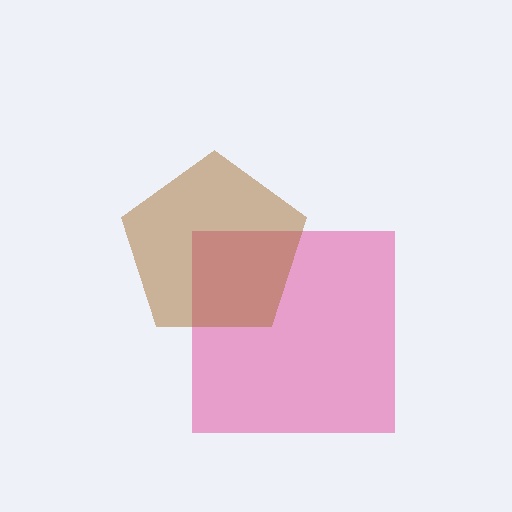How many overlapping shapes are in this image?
There are 2 overlapping shapes in the image.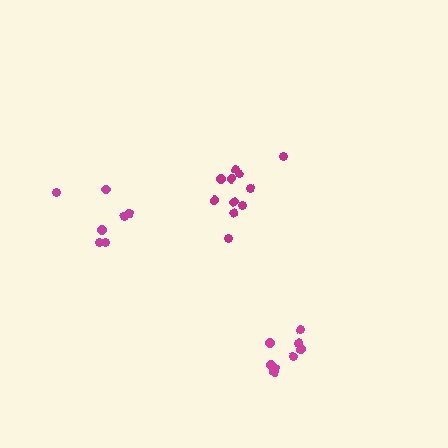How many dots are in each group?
Group 1: 11 dots, Group 2: 7 dots, Group 3: 9 dots (27 total).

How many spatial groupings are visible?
There are 3 spatial groupings.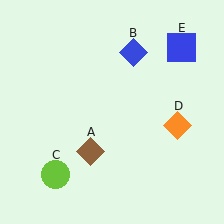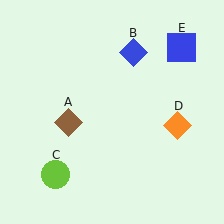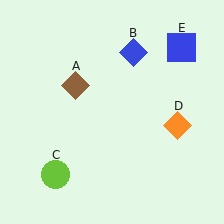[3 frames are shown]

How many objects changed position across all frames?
1 object changed position: brown diamond (object A).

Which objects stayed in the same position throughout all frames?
Blue diamond (object B) and lime circle (object C) and orange diamond (object D) and blue square (object E) remained stationary.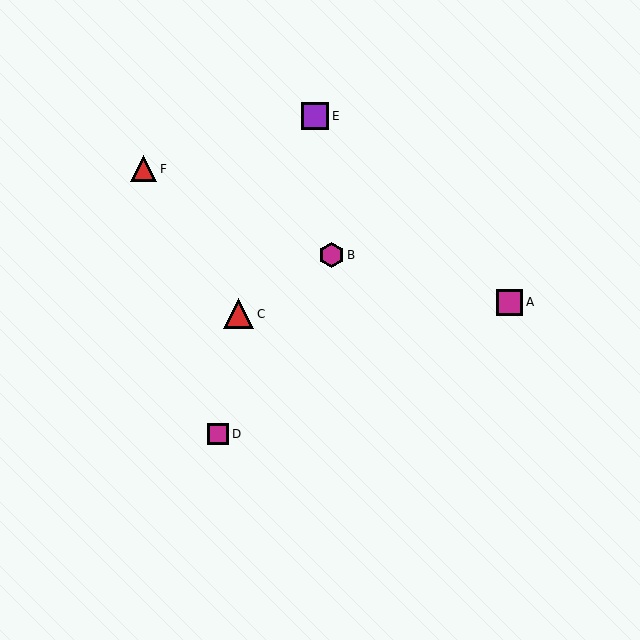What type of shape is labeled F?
Shape F is a red triangle.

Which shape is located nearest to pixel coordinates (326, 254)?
The magenta hexagon (labeled B) at (331, 255) is nearest to that location.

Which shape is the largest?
The red triangle (labeled C) is the largest.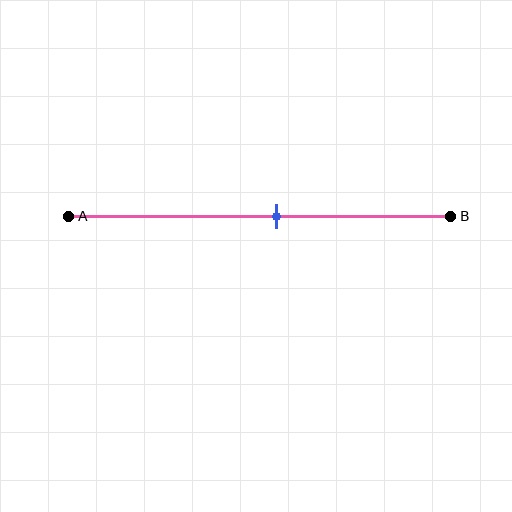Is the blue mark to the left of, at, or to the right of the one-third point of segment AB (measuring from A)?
The blue mark is to the right of the one-third point of segment AB.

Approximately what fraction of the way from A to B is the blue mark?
The blue mark is approximately 55% of the way from A to B.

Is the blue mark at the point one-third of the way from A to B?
No, the mark is at about 55% from A, not at the 33% one-third point.